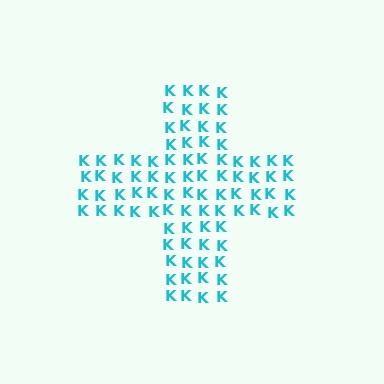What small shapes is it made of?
It is made of small letter K's.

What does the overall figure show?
The overall figure shows a cross.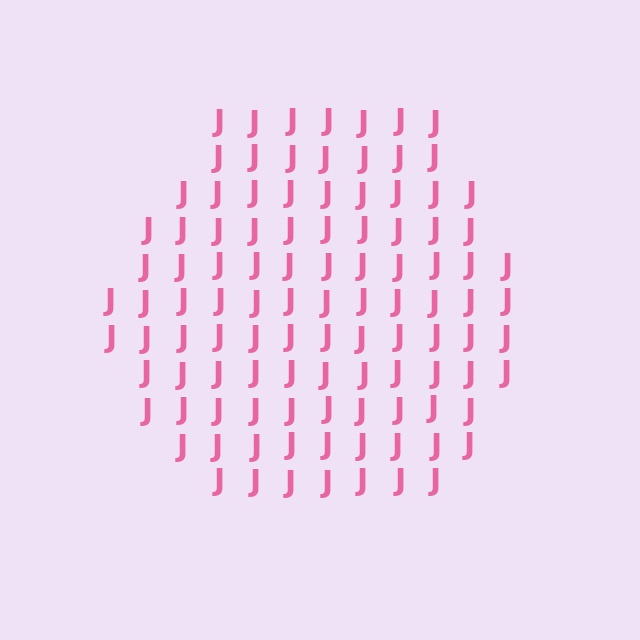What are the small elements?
The small elements are letter J's.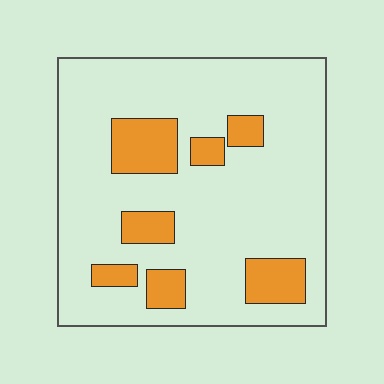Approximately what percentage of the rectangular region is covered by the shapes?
Approximately 20%.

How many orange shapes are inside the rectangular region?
7.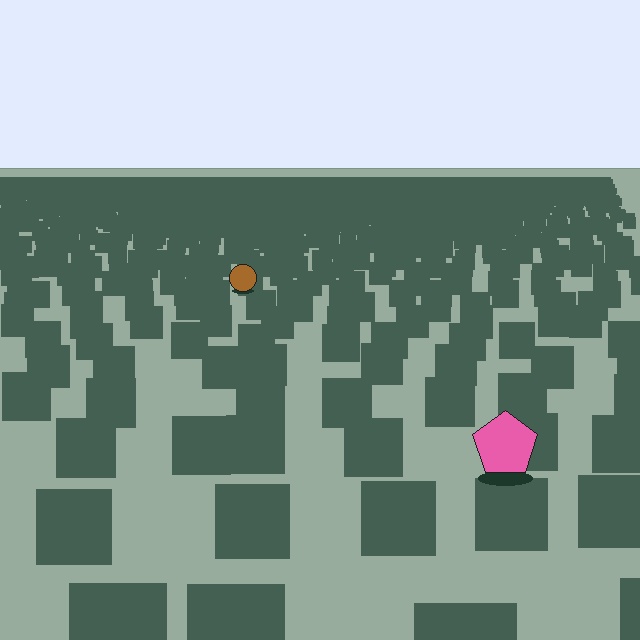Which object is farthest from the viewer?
The brown circle is farthest from the viewer. It appears smaller and the ground texture around it is denser.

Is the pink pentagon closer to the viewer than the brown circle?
Yes. The pink pentagon is closer — you can tell from the texture gradient: the ground texture is coarser near it.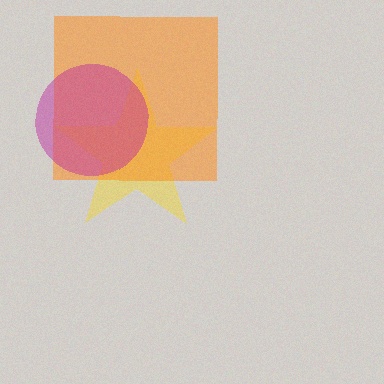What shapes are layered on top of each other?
The layered shapes are: a yellow star, an orange square, a magenta circle.